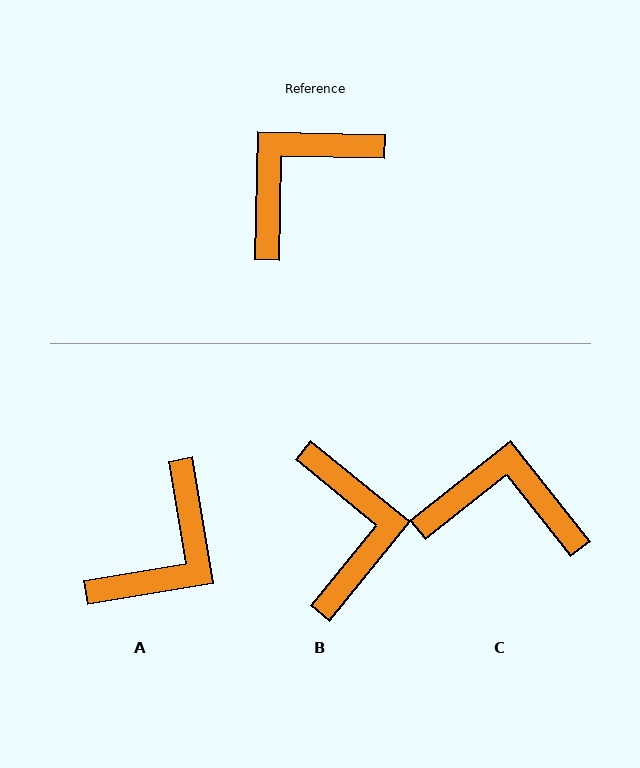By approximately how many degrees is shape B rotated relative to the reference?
Approximately 128 degrees clockwise.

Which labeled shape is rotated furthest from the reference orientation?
A, about 169 degrees away.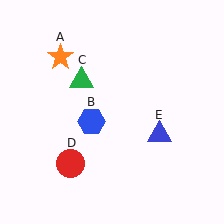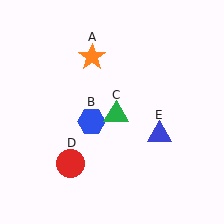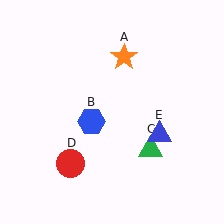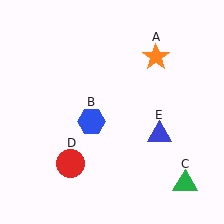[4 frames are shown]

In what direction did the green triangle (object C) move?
The green triangle (object C) moved down and to the right.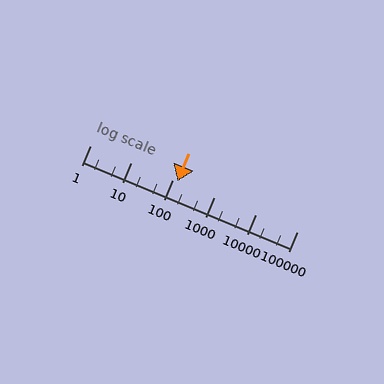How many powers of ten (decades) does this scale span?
The scale spans 5 decades, from 1 to 100000.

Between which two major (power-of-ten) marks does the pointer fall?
The pointer is between 100 and 1000.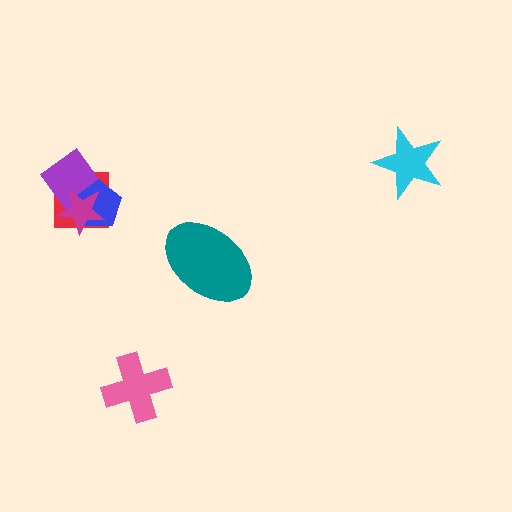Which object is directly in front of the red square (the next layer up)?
The purple diamond is directly in front of the red square.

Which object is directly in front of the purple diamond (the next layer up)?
The blue pentagon is directly in front of the purple diamond.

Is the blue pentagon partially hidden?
Yes, it is partially covered by another shape.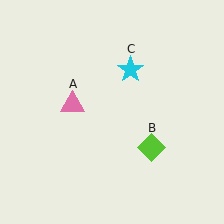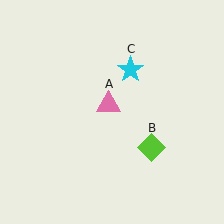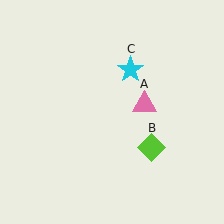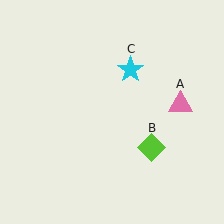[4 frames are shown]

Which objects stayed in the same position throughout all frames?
Lime diamond (object B) and cyan star (object C) remained stationary.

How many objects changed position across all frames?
1 object changed position: pink triangle (object A).